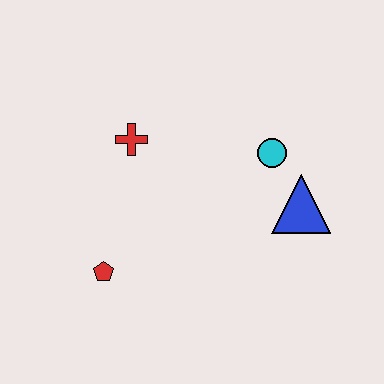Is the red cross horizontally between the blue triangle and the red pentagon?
Yes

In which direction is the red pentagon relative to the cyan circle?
The red pentagon is to the left of the cyan circle.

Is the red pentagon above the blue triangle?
No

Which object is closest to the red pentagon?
The red cross is closest to the red pentagon.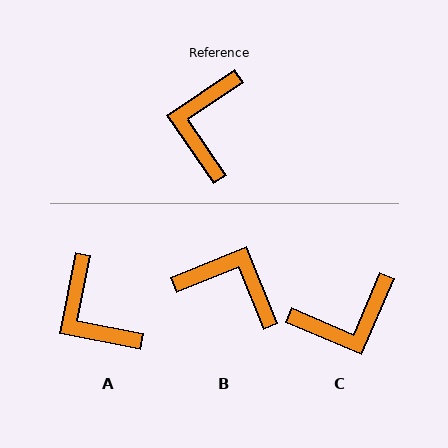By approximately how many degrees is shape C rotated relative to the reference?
Approximately 123 degrees counter-clockwise.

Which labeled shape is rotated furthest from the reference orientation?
C, about 123 degrees away.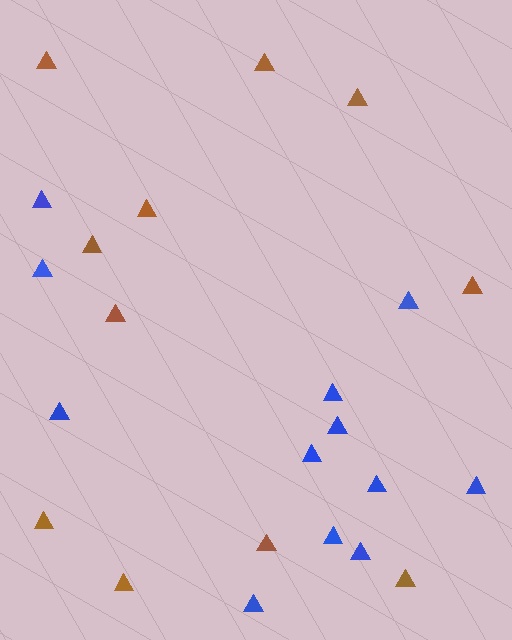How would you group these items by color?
There are 2 groups: one group of brown triangles (11) and one group of blue triangles (12).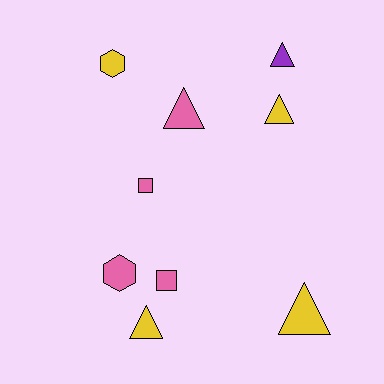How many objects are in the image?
There are 9 objects.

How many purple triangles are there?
There is 1 purple triangle.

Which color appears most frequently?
Yellow, with 4 objects.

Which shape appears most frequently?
Triangle, with 5 objects.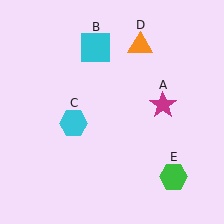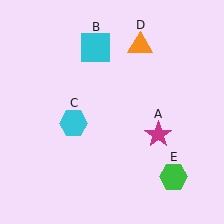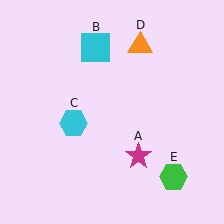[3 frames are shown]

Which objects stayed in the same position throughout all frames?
Cyan square (object B) and cyan hexagon (object C) and orange triangle (object D) and green hexagon (object E) remained stationary.